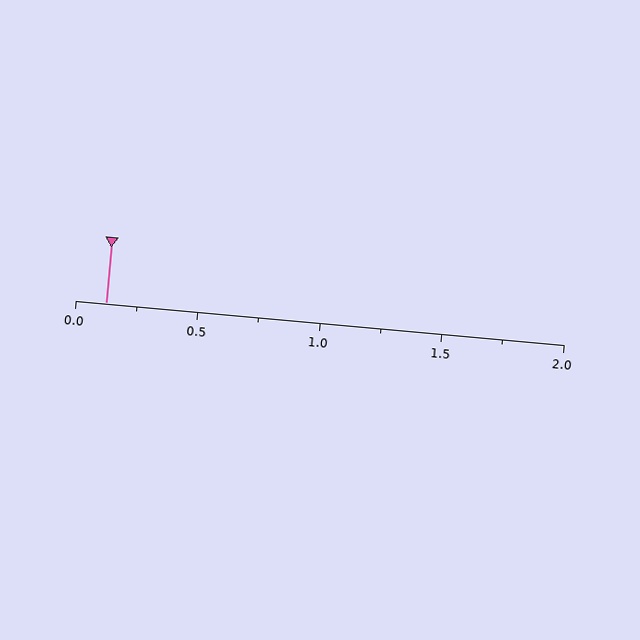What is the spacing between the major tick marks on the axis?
The major ticks are spaced 0.5 apart.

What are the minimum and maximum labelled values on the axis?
The axis runs from 0.0 to 2.0.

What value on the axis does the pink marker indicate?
The marker indicates approximately 0.12.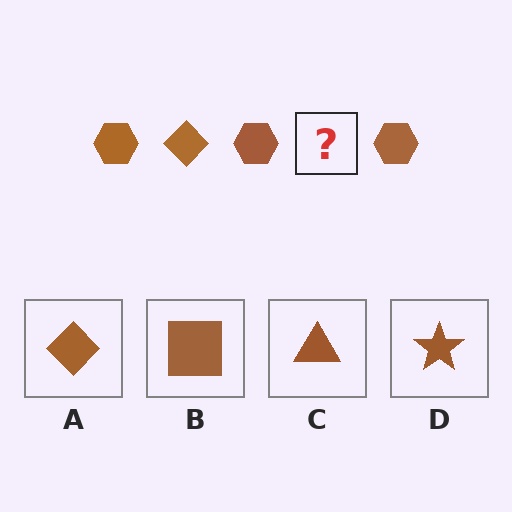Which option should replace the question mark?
Option A.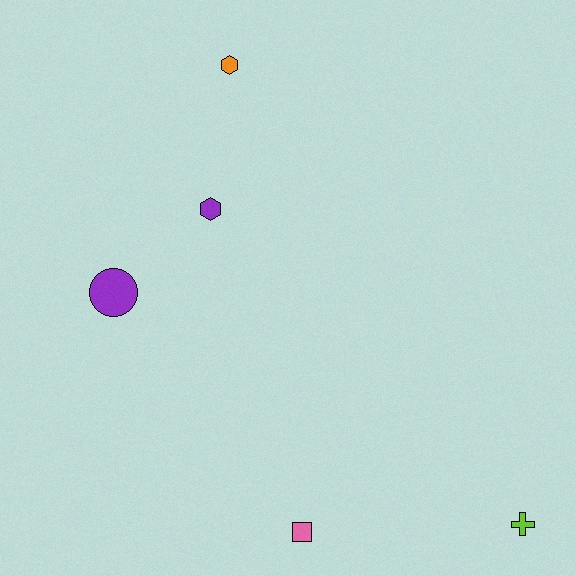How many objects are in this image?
There are 5 objects.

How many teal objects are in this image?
There are no teal objects.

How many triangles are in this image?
There are no triangles.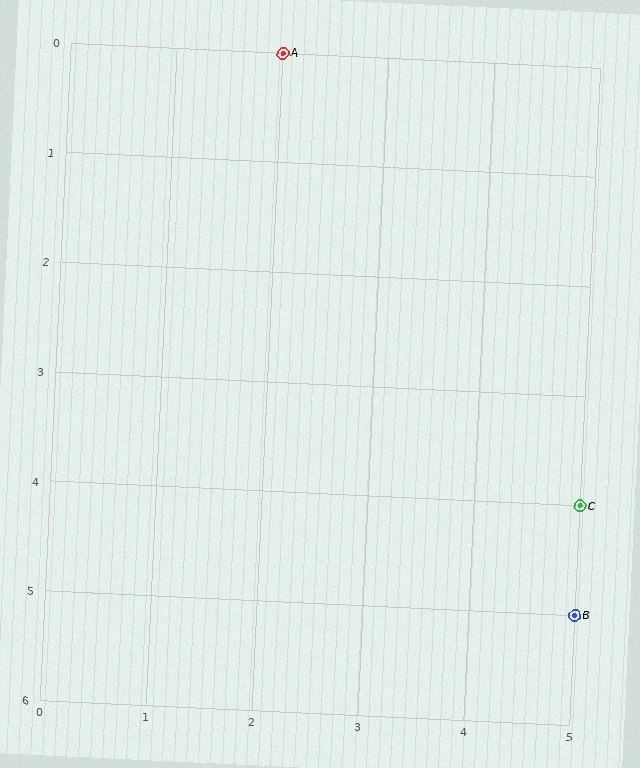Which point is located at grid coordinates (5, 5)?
Point B is at (5, 5).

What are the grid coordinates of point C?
Point C is at grid coordinates (5, 4).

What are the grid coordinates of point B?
Point B is at grid coordinates (5, 5).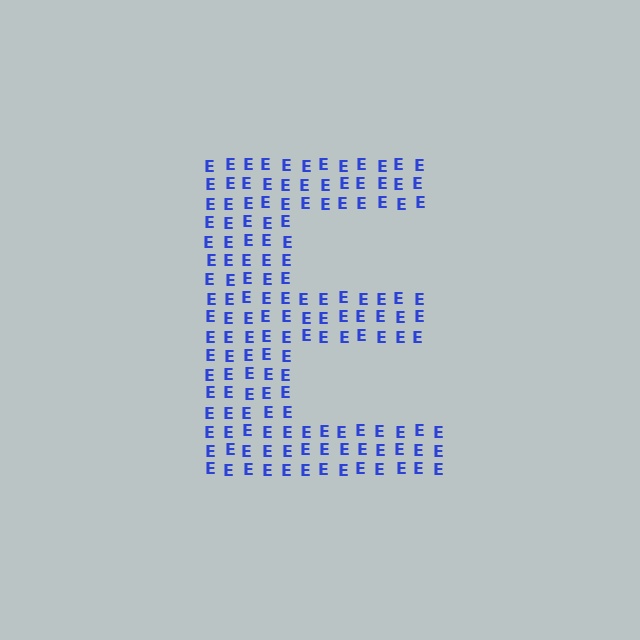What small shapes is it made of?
It is made of small letter E's.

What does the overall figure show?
The overall figure shows the letter E.